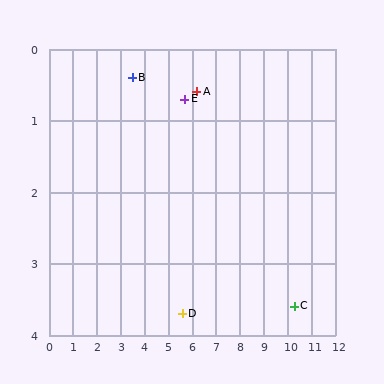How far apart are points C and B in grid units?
Points C and B are about 7.5 grid units apart.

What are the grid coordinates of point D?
Point D is at approximately (5.6, 3.7).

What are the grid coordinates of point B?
Point B is at approximately (3.5, 0.4).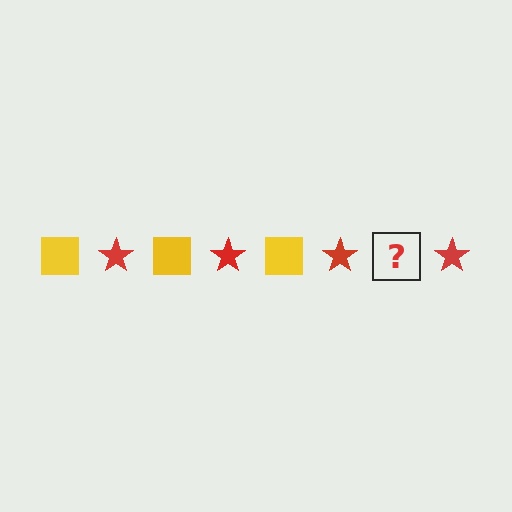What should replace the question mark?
The question mark should be replaced with a yellow square.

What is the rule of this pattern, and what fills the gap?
The rule is that the pattern alternates between yellow square and red star. The gap should be filled with a yellow square.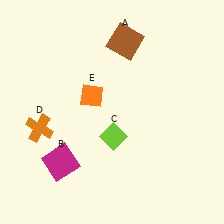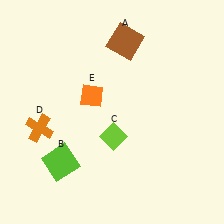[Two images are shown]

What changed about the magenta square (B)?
In Image 1, B is magenta. In Image 2, it changed to lime.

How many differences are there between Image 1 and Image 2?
There is 1 difference between the two images.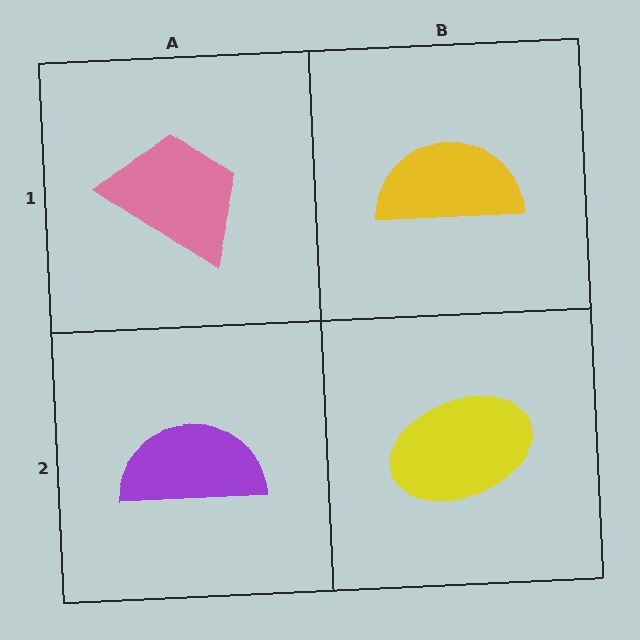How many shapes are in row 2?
2 shapes.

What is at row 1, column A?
A pink trapezoid.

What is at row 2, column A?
A purple semicircle.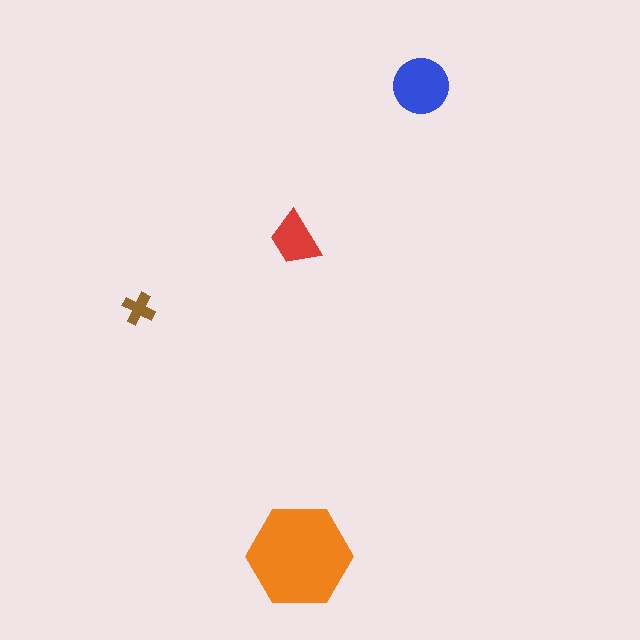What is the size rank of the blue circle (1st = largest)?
2nd.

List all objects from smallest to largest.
The brown cross, the red trapezoid, the blue circle, the orange hexagon.